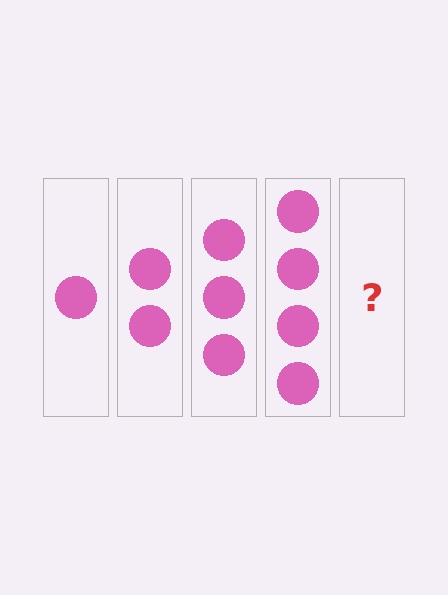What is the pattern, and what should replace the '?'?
The pattern is that each step adds one more circle. The '?' should be 5 circles.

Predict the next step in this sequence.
The next step is 5 circles.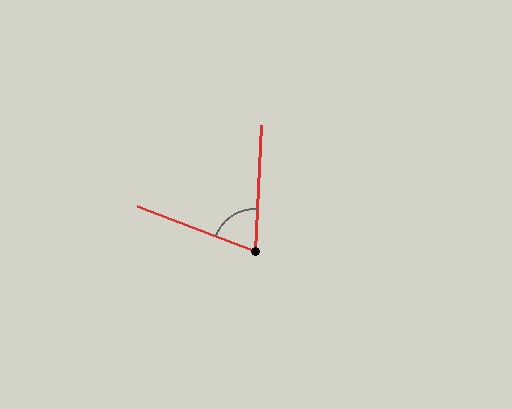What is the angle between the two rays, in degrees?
Approximately 72 degrees.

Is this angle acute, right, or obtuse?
It is acute.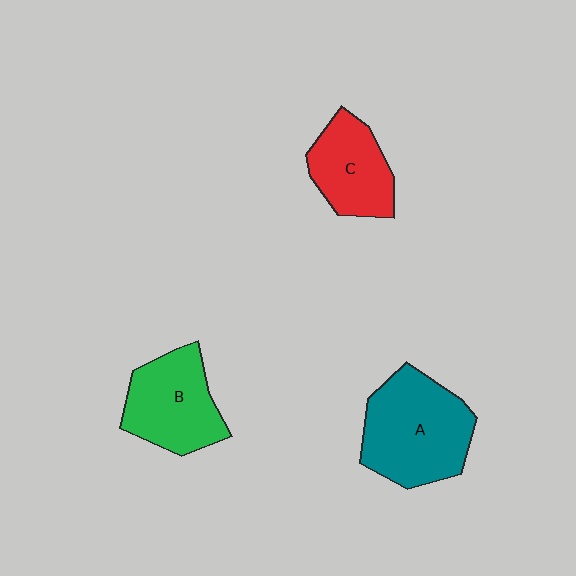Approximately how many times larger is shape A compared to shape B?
Approximately 1.3 times.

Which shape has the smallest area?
Shape C (red).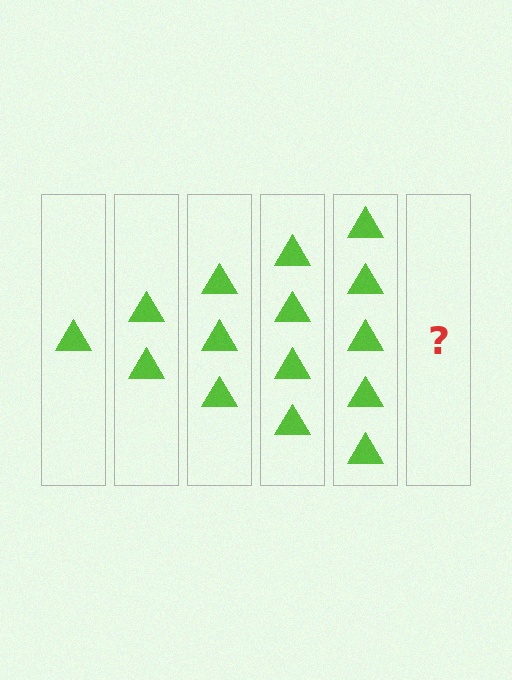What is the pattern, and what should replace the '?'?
The pattern is that each step adds one more triangle. The '?' should be 6 triangles.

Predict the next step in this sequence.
The next step is 6 triangles.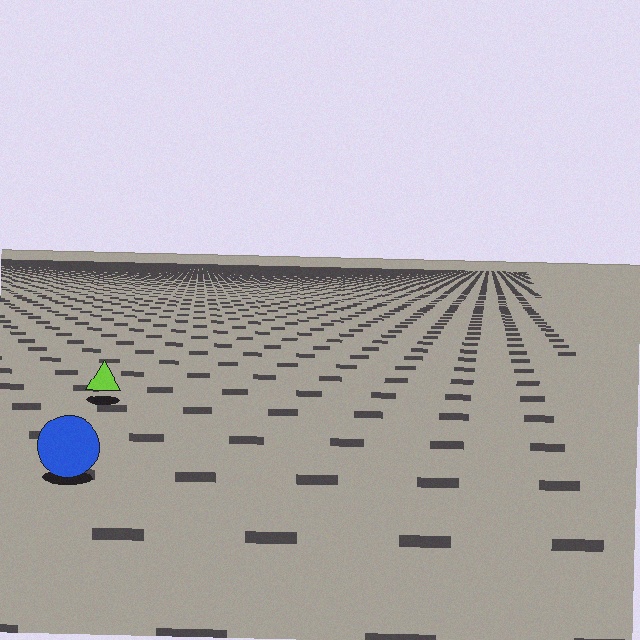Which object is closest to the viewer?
The blue circle is closest. The texture marks near it are larger and more spread out.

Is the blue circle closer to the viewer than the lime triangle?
Yes. The blue circle is closer — you can tell from the texture gradient: the ground texture is coarser near it.